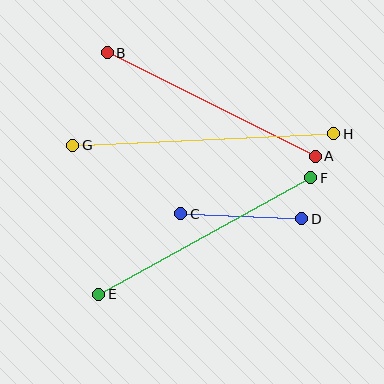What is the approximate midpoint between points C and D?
The midpoint is at approximately (241, 216) pixels.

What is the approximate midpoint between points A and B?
The midpoint is at approximately (211, 104) pixels.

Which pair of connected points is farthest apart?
Points G and H are farthest apart.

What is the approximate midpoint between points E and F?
The midpoint is at approximately (205, 236) pixels.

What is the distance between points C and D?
The distance is approximately 121 pixels.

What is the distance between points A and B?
The distance is approximately 232 pixels.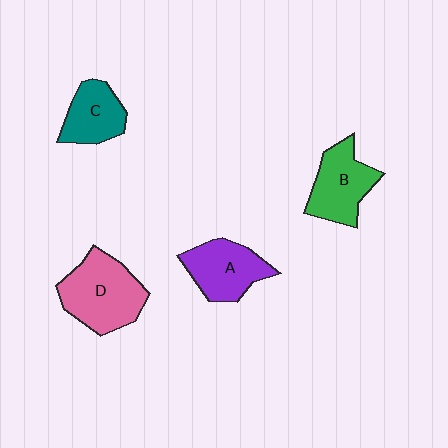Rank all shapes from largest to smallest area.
From largest to smallest: D (pink), B (green), A (purple), C (teal).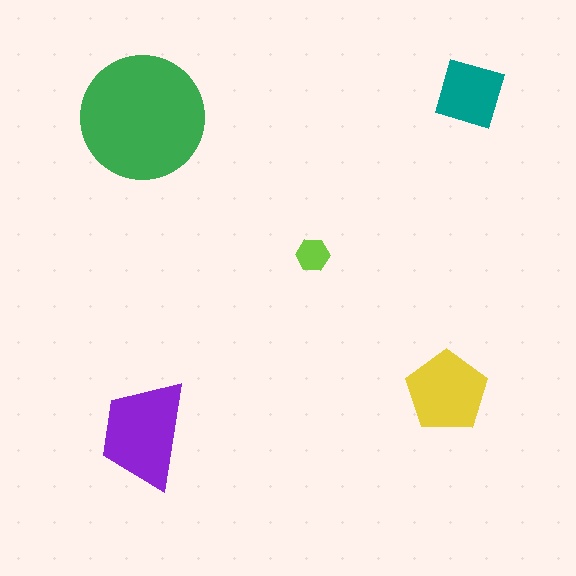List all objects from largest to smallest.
The green circle, the purple trapezoid, the yellow pentagon, the teal diamond, the lime hexagon.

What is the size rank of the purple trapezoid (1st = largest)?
2nd.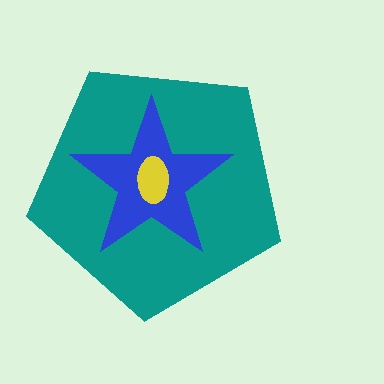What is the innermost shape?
The yellow ellipse.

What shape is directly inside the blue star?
The yellow ellipse.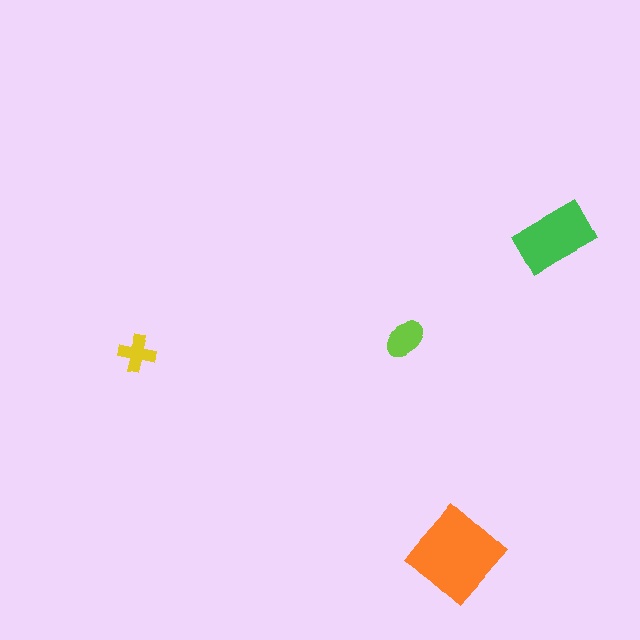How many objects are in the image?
There are 4 objects in the image.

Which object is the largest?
The orange diamond.